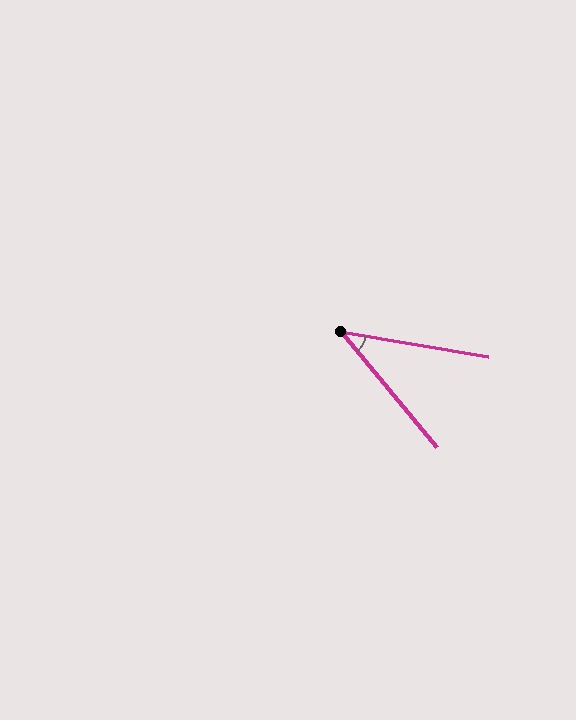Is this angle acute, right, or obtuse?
It is acute.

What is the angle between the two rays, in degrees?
Approximately 41 degrees.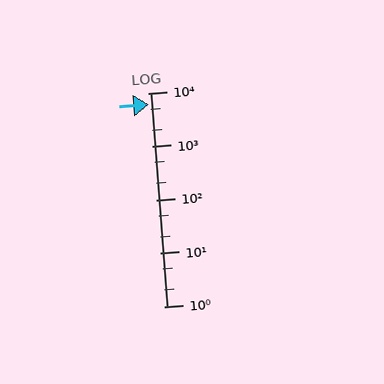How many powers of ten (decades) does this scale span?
The scale spans 4 decades, from 1 to 10000.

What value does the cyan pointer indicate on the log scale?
The pointer indicates approximately 6200.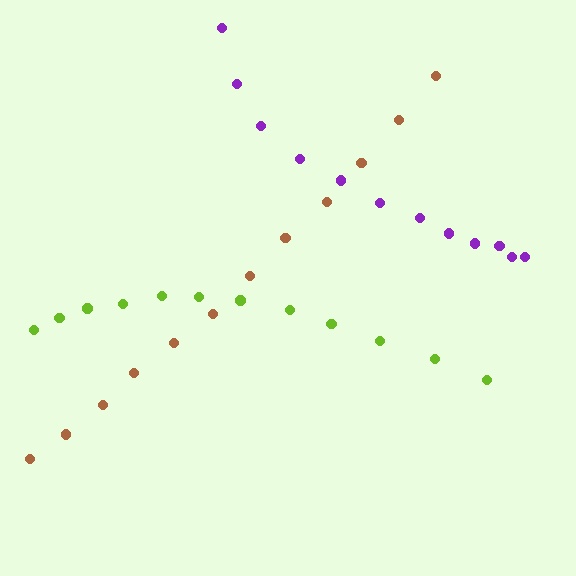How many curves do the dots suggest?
There are 3 distinct paths.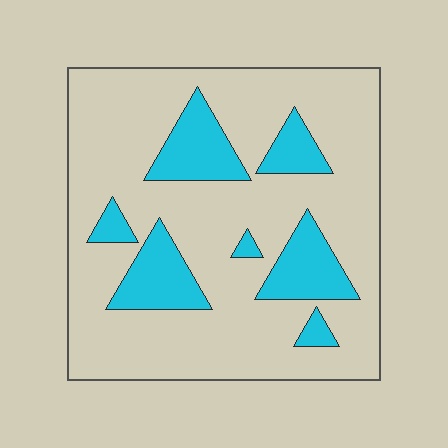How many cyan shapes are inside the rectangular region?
7.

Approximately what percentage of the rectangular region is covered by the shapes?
Approximately 20%.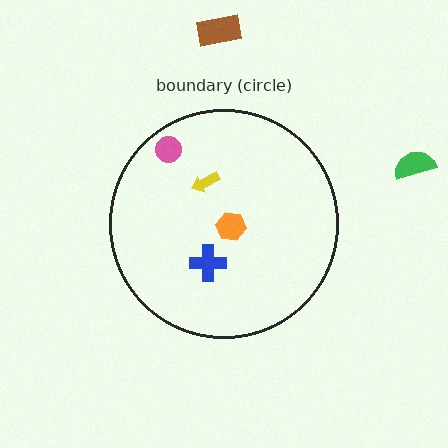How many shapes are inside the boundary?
4 inside, 2 outside.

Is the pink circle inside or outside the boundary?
Inside.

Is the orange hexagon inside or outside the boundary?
Inside.